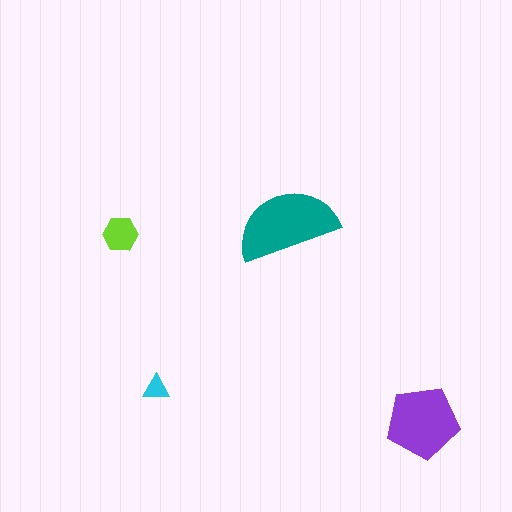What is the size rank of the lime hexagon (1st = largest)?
3rd.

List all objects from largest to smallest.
The teal semicircle, the purple pentagon, the lime hexagon, the cyan triangle.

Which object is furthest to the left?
The lime hexagon is leftmost.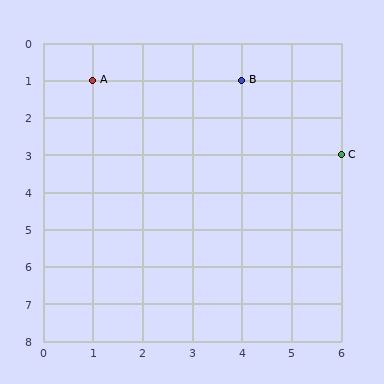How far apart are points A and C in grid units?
Points A and C are 5 columns and 2 rows apart (about 5.4 grid units diagonally).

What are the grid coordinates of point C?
Point C is at grid coordinates (6, 3).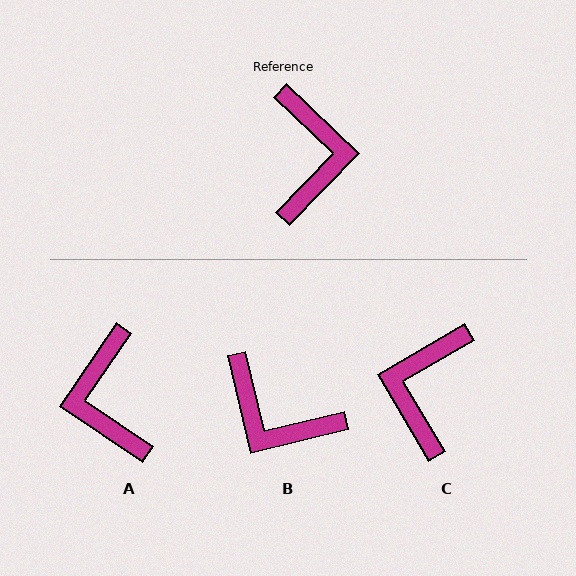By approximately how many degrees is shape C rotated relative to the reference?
Approximately 165 degrees counter-clockwise.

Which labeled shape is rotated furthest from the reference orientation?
A, about 170 degrees away.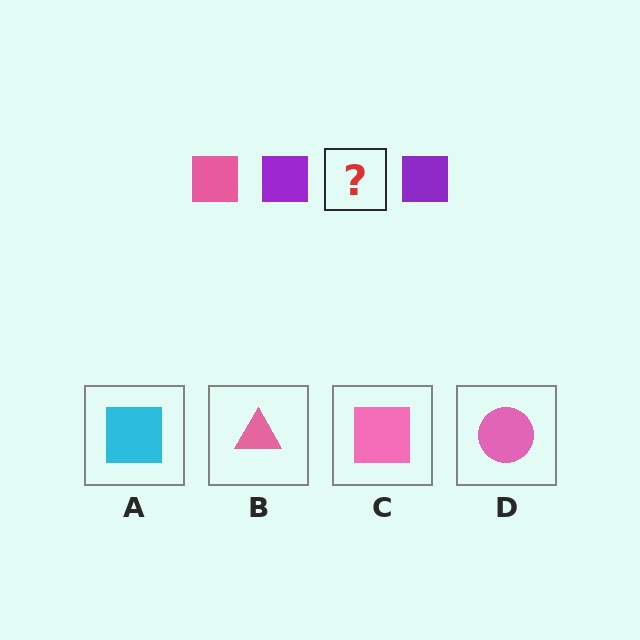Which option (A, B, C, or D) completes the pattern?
C.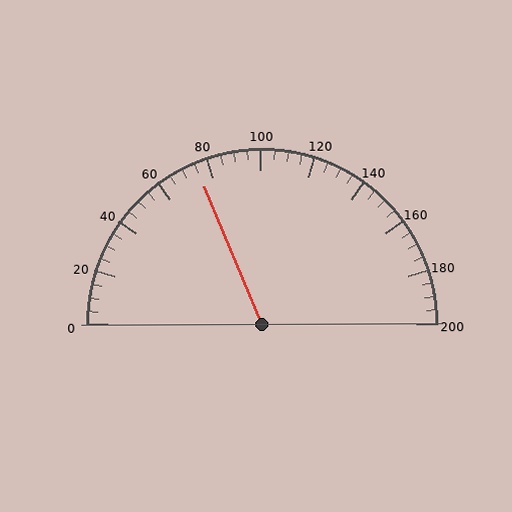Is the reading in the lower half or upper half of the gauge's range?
The reading is in the lower half of the range (0 to 200).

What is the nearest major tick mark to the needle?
The nearest major tick mark is 80.